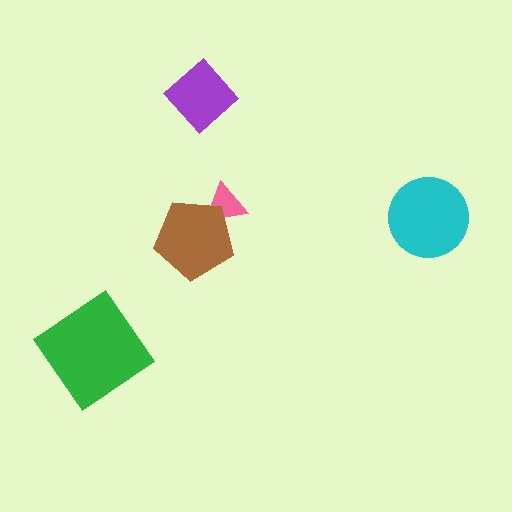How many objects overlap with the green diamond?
0 objects overlap with the green diamond.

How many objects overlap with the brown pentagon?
1 object overlaps with the brown pentagon.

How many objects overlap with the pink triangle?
1 object overlaps with the pink triangle.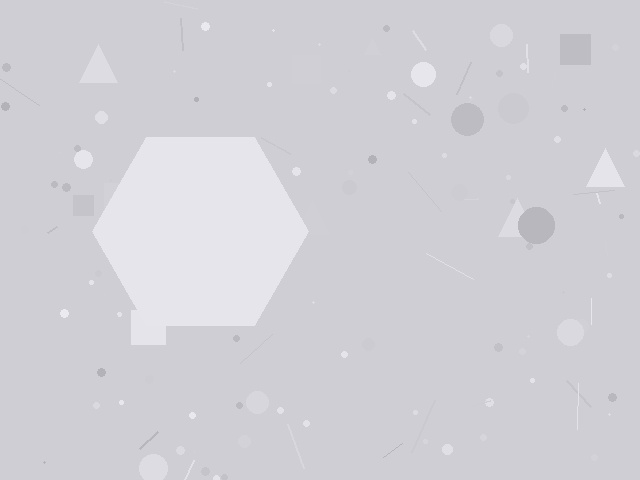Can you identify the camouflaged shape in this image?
The camouflaged shape is a hexagon.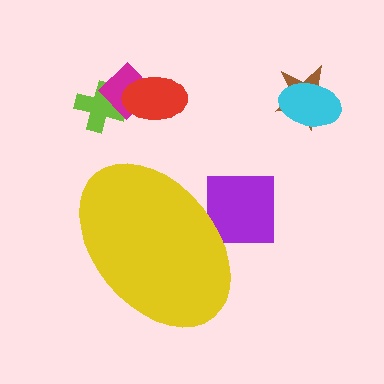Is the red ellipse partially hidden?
No, the red ellipse is fully visible.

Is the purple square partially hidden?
Yes, the purple square is partially hidden behind the yellow ellipse.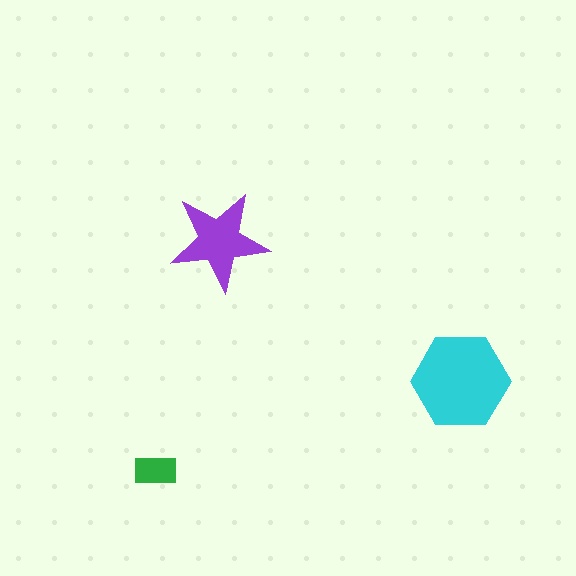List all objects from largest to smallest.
The cyan hexagon, the purple star, the green rectangle.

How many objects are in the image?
There are 3 objects in the image.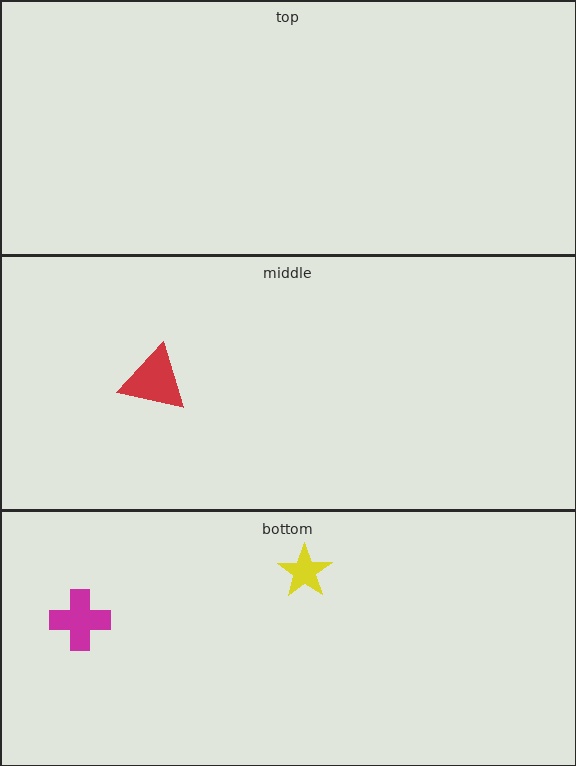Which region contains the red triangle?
The middle region.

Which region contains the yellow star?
The bottom region.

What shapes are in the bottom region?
The magenta cross, the yellow star.